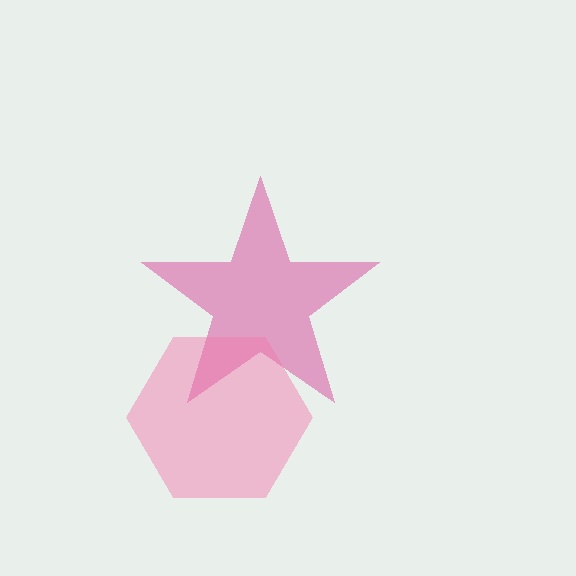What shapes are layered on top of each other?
The layered shapes are: a magenta star, a pink hexagon.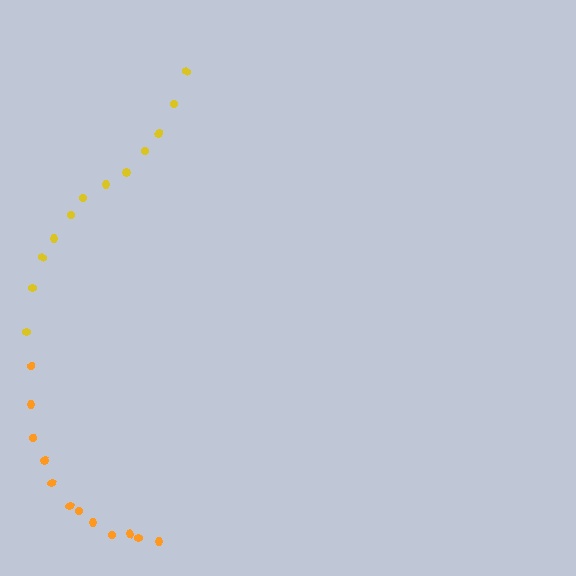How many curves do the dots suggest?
There are 2 distinct paths.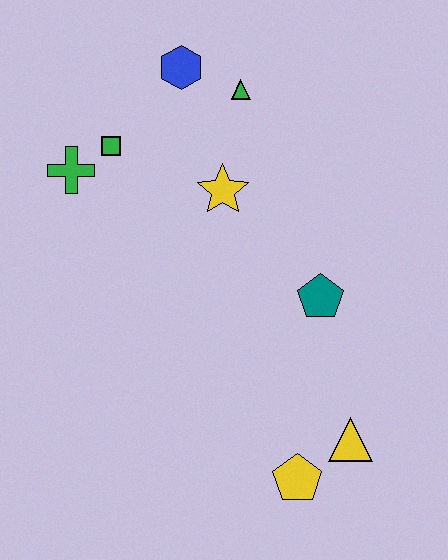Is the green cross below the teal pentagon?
No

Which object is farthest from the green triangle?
The yellow pentagon is farthest from the green triangle.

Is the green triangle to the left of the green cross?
No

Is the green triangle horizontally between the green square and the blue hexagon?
No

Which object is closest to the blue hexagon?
The green triangle is closest to the blue hexagon.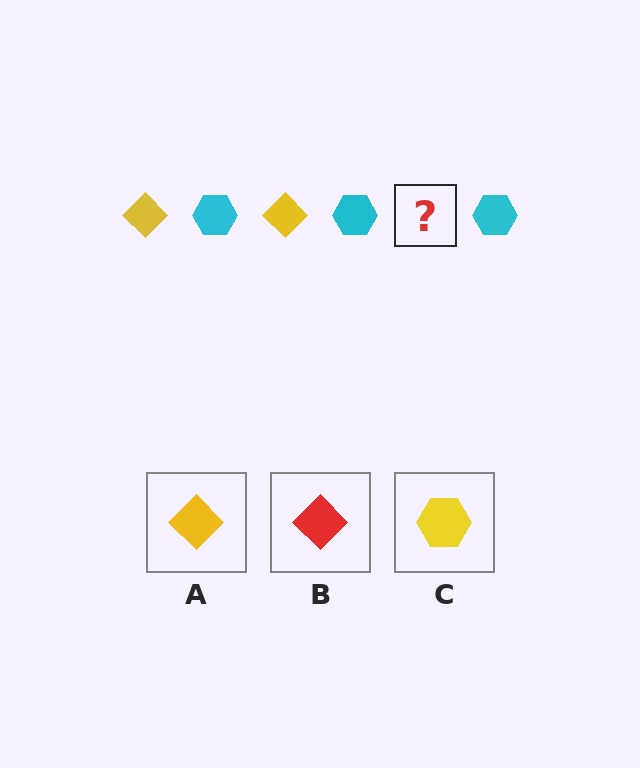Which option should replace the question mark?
Option A.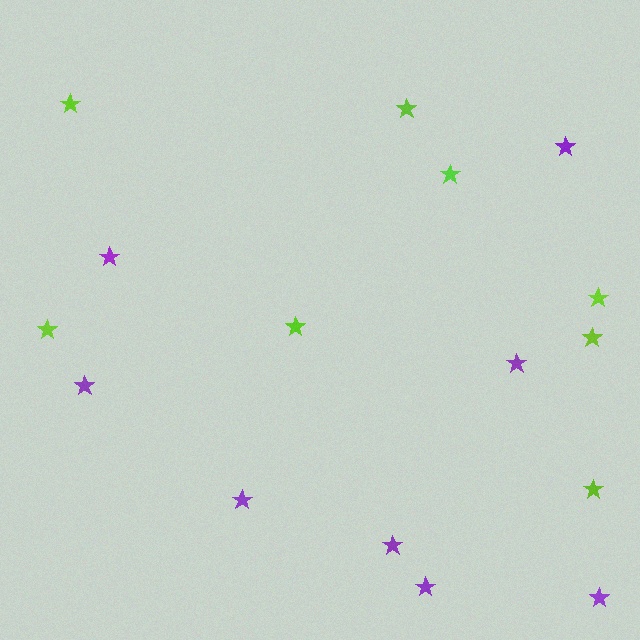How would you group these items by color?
There are 2 groups: one group of lime stars (8) and one group of purple stars (8).